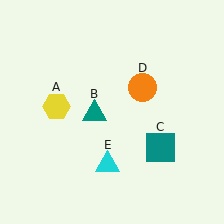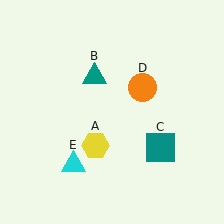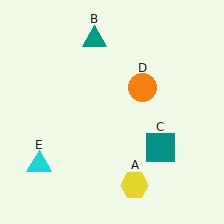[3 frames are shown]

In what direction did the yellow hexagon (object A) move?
The yellow hexagon (object A) moved down and to the right.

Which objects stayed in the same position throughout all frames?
Teal square (object C) and orange circle (object D) remained stationary.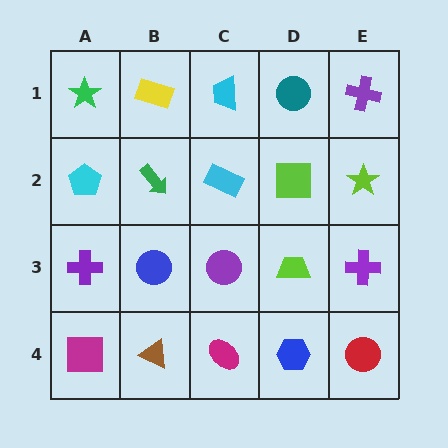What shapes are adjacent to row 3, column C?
A cyan rectangle (row 2, column C), a magenta ellipse (row 4, column C), a blue circle (row 3, column B), a lime trapezoid (row 3, column D).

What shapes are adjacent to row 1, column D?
A lime square (row 2, column D), a cyan trapezoid (row 1, column C), a purple cross (row 1, column E).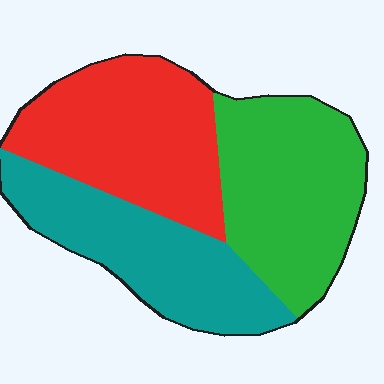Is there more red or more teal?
Red.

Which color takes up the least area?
Teal, at roughly 30%.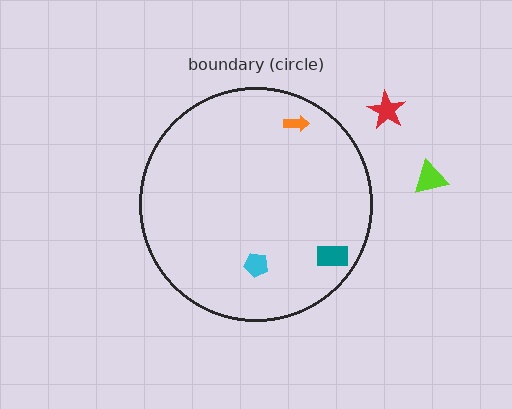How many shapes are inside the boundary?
3 inside, 2 outside.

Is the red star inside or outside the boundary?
Outside.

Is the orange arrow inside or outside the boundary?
Inside.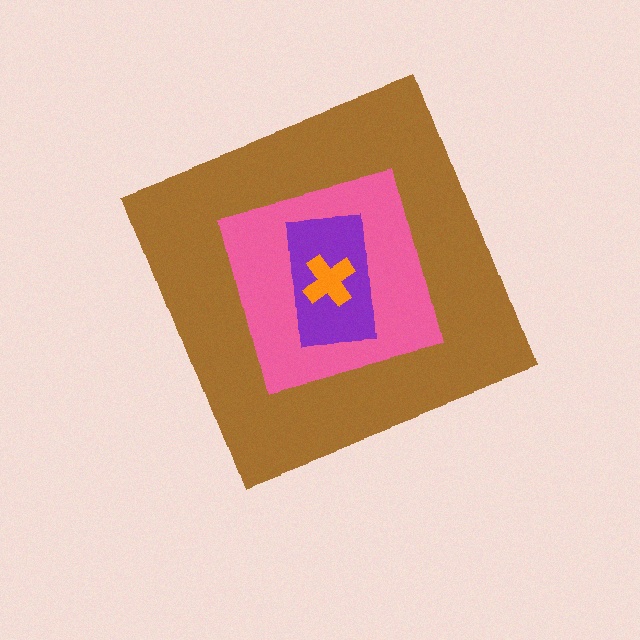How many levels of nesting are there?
4.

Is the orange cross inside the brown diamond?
Yes.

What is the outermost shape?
The brown diamond.